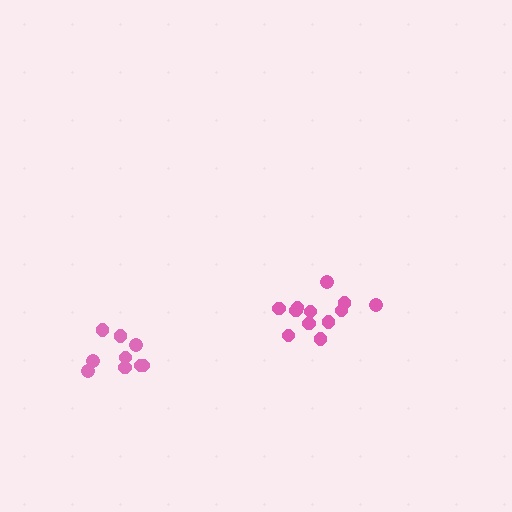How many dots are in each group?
Group 1: 12 dots, Group 2: 9 dots (21 total).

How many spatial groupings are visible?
There are 2 spatial groupings.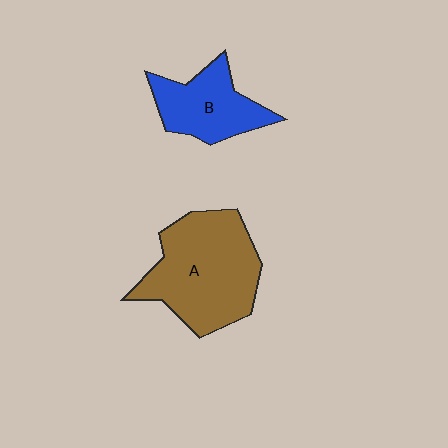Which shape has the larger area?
Shape A (brown).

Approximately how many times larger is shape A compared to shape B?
Approximately 1.7 times.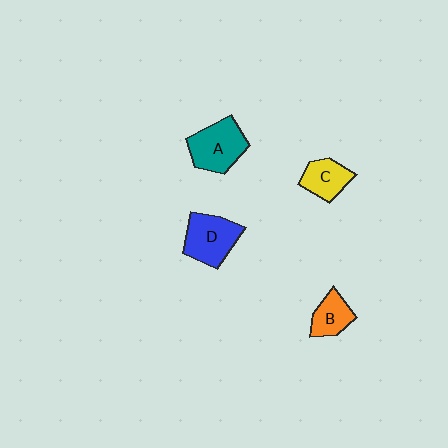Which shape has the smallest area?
Shape B (orange).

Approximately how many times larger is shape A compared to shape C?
Approximately 1.5 times.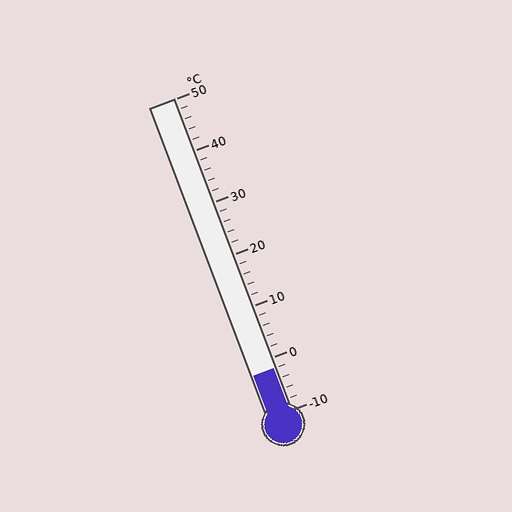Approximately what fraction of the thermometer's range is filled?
The thermometer is filled to approximately 15% of its range.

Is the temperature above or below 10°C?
The temperature is below 10°C.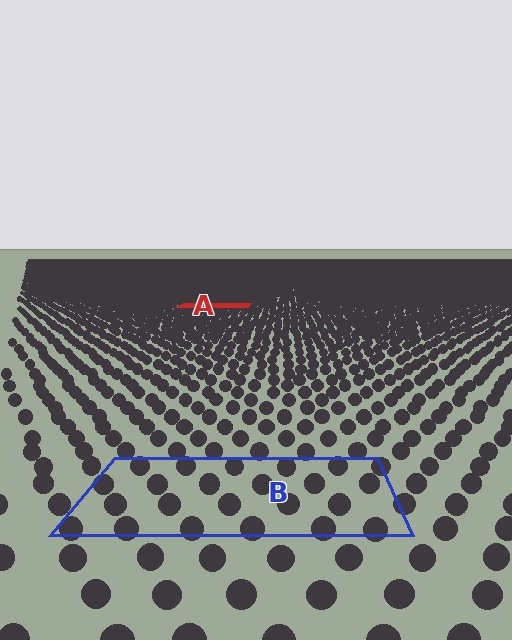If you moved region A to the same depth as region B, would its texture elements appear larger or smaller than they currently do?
They would appear larger. At a closer depth, the same texture elements are projected at a bigger on-screen size.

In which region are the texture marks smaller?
The texture marks are smaller in region A, because it is farther away.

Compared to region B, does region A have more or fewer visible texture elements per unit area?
Region A has more texture elements per unit area — they are packed more densely because it is farther away.